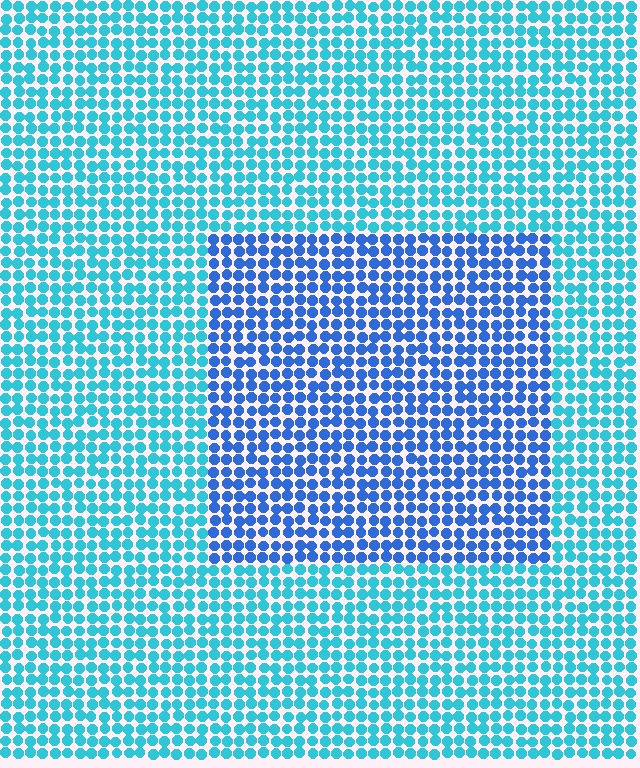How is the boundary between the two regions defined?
The boundary is defined purely by a slight shift in hue (about 33 degrees). Spacing, size, and orientation are identical on both sides.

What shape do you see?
I see a rectangle.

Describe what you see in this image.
The image is filled with small cyan elements in a uniform arrangement. A rectangle-shaped region is visible where the elements are tinted to a slightly different hue, forming a subtle color boundary.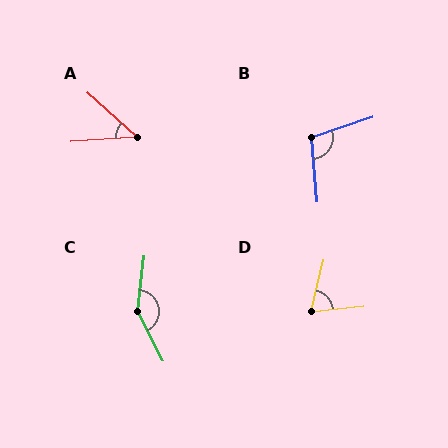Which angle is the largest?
C, at approximately 146 degrees.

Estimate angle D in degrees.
Approximately 71 degrees.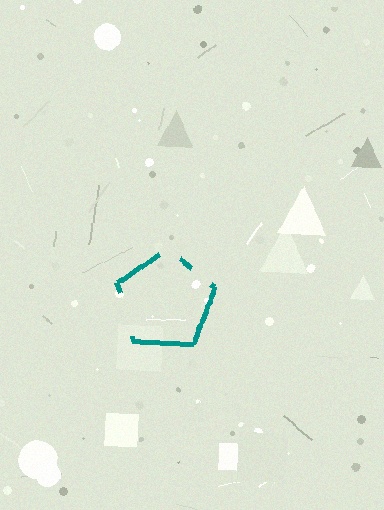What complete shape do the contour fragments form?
The contour fragments form a pentagon.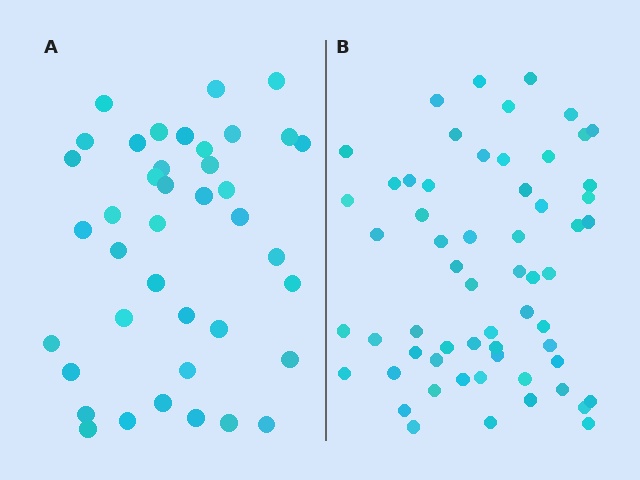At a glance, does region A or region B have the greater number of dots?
Region B (the right region) has more dots.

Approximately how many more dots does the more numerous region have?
Region B has approximately 20 more dots than region A.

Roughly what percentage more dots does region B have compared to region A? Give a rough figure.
About 50% more.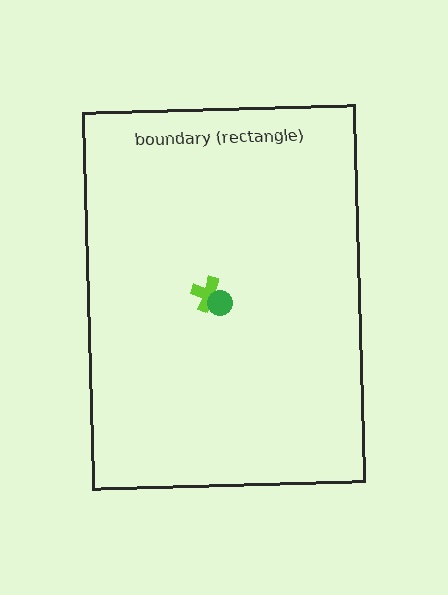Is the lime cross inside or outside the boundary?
Inside.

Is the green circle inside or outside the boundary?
Inside.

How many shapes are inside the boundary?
2 inside, 0 outside.